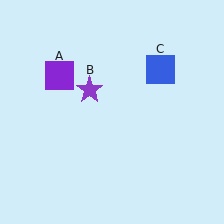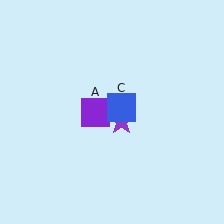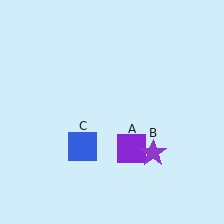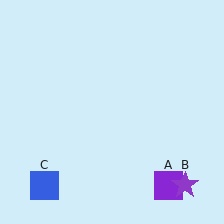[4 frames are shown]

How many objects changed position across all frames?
3 objects changed position: purple square (object A), purple star (object B), blue square (object C).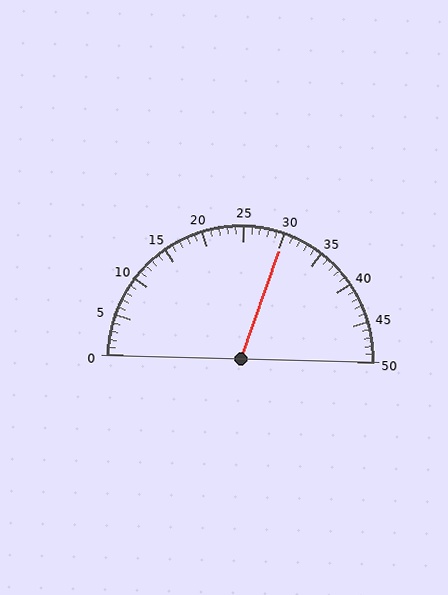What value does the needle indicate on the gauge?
The needle indicates approximately 30.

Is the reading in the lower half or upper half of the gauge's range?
The reading is in the upper half of the range (0 to 50).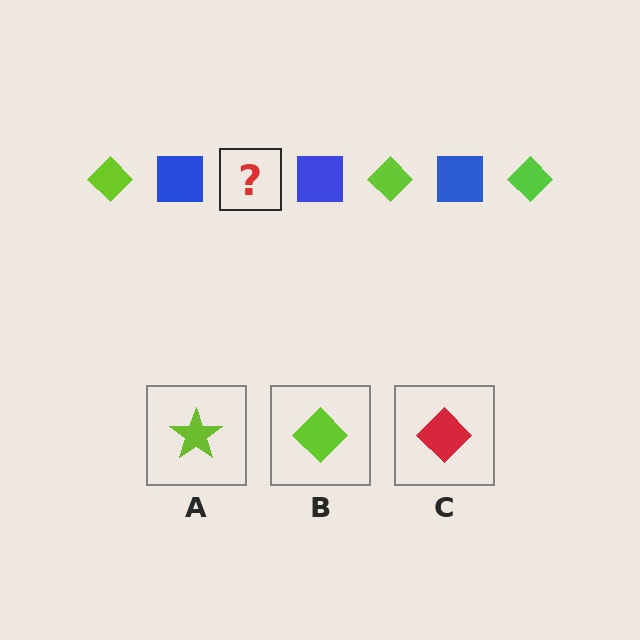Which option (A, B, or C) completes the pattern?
B.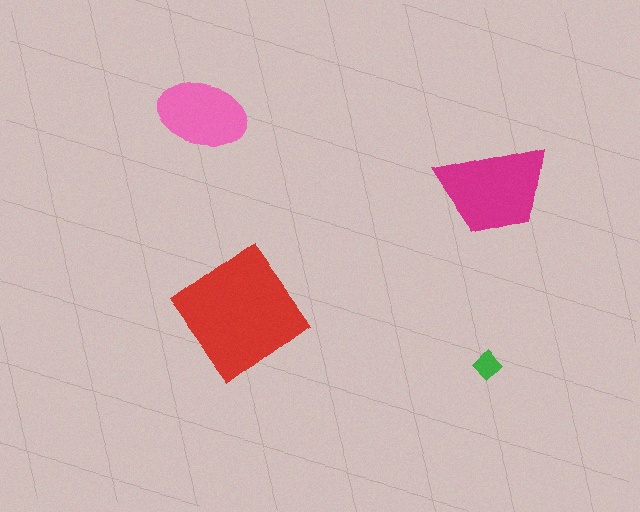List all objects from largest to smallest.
The red diamond, the magenta trapezoid, the pink ellipse, the green diamond.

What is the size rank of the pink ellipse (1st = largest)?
3rd.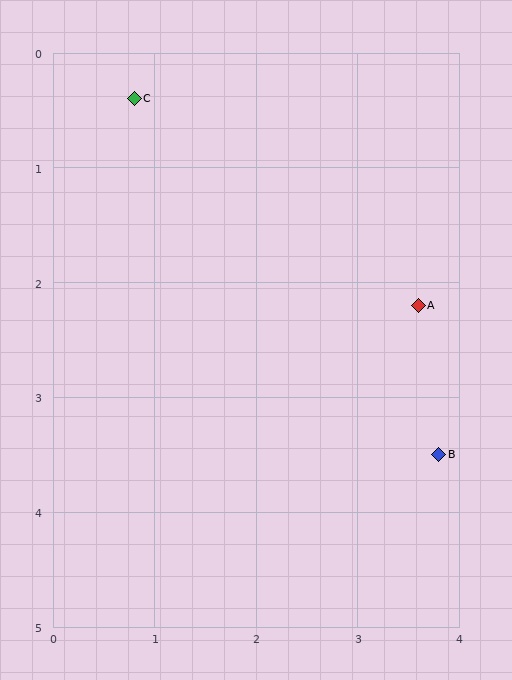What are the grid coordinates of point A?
Point A is at approximately (3.6, 2.2).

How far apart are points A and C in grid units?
Points A and C are about 3.3 grid units apart.